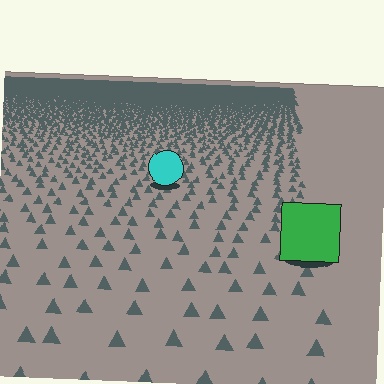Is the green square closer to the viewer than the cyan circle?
Yes. The green square is closer — you can tell from the texture gradient: the ground texture is coarser near it.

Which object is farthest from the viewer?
The cyan circle is farthest from the viewer. It appears smaller and the ground texture around it is denser.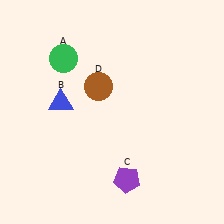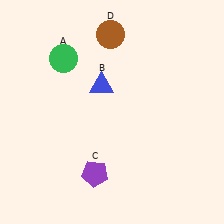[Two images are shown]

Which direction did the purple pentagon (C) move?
The purple pentagon (C) moved left.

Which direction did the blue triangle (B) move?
The blue triangle (B) moved right.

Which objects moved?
The objects that moved are: the blue triangle (B), the purple pentagon (C), the brown circle (D).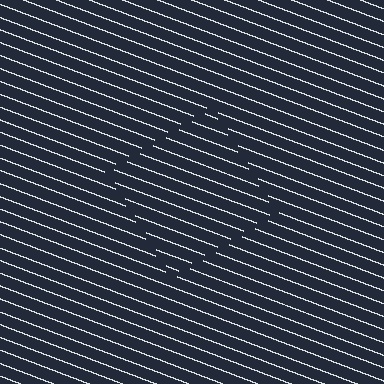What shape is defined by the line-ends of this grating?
An illusory square. The interior of the shape contains the same grating, shifted by half a period — the contour is defined by the phase discontinuity where line-ends from the inner and outer gratings abut.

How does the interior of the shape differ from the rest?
The interior of the shape contains the same grating, shifted by half a period — the contour is defined by the phase discontinuity where line-ends from the inner and outer gratings abut.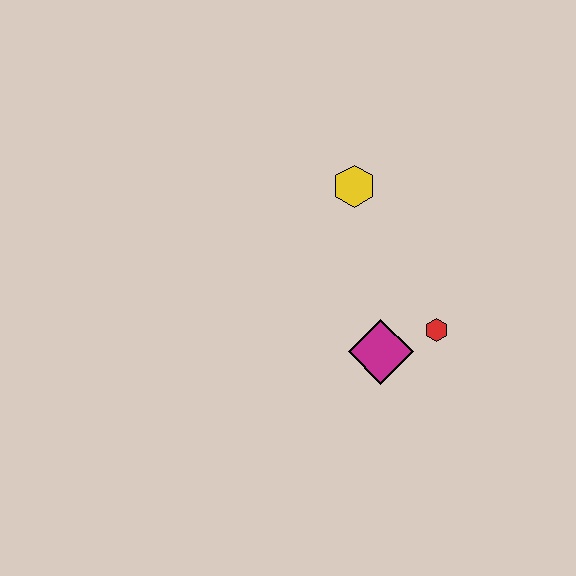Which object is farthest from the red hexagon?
The yellow hexagon is farthest from the red hexagon.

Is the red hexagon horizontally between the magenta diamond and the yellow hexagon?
No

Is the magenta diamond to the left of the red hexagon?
Yes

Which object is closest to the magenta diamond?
The red hexagon is closest to the magenta diamond.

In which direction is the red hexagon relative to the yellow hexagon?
The red hexagon is below the yellow hexagon.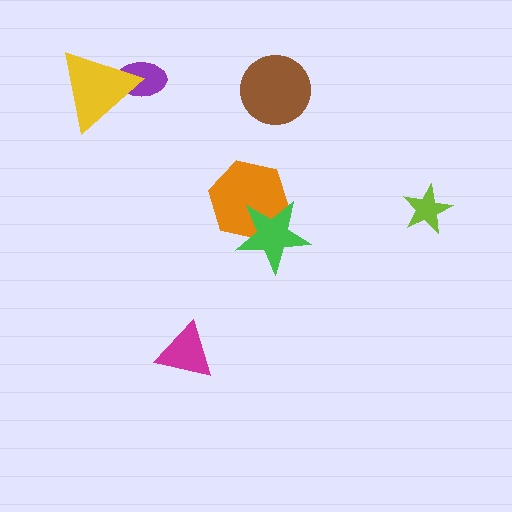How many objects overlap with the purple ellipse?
1 object overlaps with the purple ellipse.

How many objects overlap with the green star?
1 object overlaps with the green star.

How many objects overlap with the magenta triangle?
0 objects overlap with the magenta triangle.